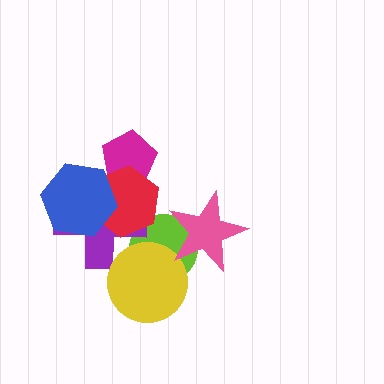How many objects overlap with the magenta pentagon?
1 object overlaps with the magenta pentagon.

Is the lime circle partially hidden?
Yes, it is partially covered by another shape.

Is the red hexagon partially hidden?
Yes, it is partially covered by another shape.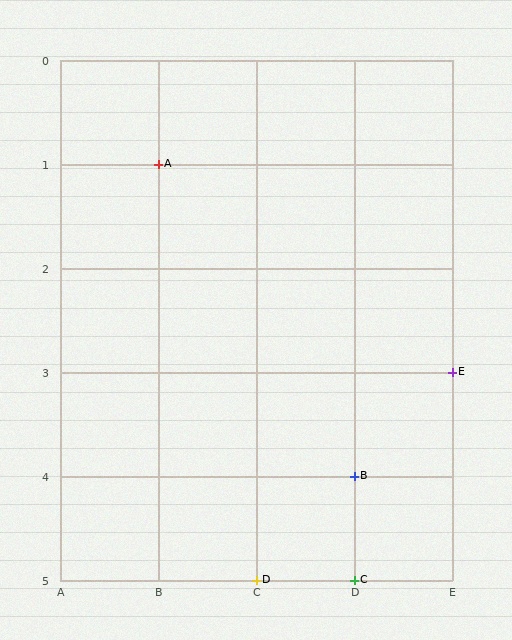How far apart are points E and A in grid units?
Points E and A are 3 columns and 2 rows apart (about 3.6 grid units diagonally).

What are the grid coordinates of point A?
Point A is at grid coordinates (B, 1).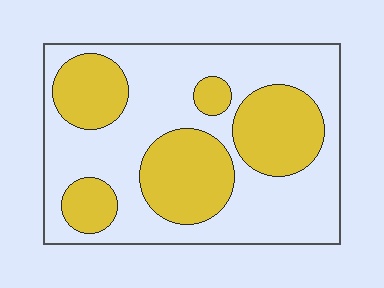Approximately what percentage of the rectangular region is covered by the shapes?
Approximately 35%.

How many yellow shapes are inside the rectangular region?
5.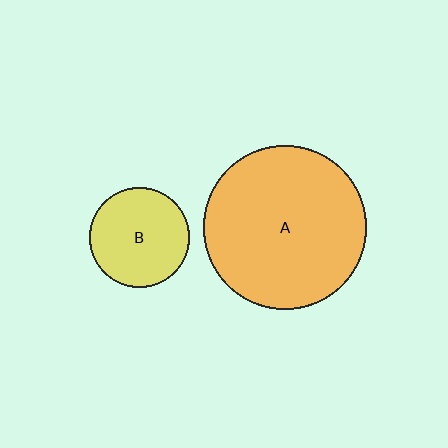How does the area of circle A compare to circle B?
Approximately 2.7 times.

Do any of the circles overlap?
No, none of the circles overlap.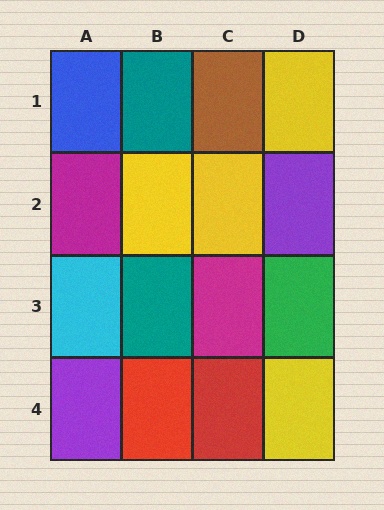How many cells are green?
1 cell is green.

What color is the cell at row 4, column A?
Purple.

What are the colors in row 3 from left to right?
Cyan, teal, magenta, green.